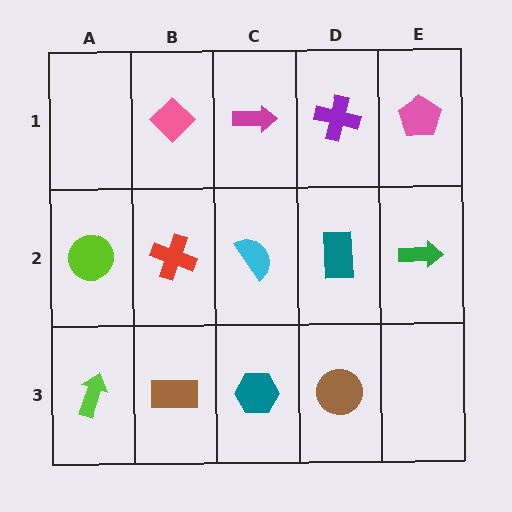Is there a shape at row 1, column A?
No, that cell is empty.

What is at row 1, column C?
A magenta arrow.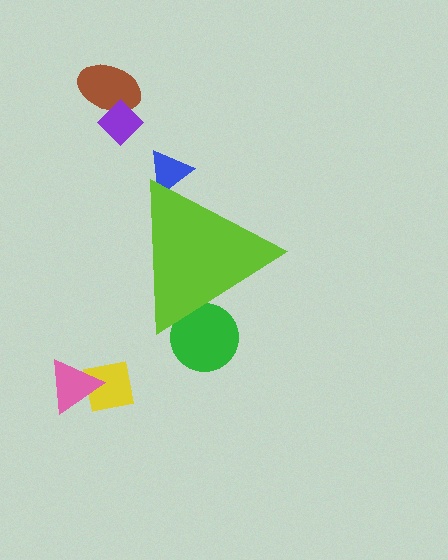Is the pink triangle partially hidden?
No, the pink triangle is fully visible.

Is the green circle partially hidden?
Yes, the green circle is partially hidden behind the lime triangle.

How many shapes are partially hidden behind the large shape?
2 shapes are partially hidden.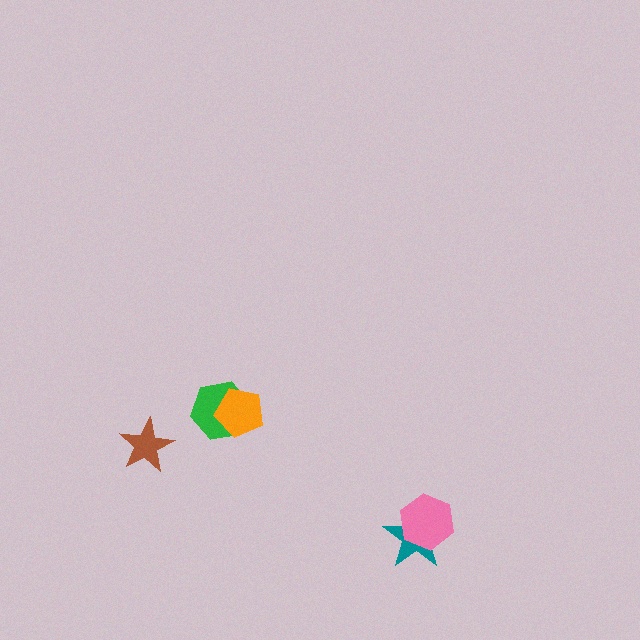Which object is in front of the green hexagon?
The orange pentagon is in front of the green hexagon.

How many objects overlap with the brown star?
0 objects overlap with the brown star.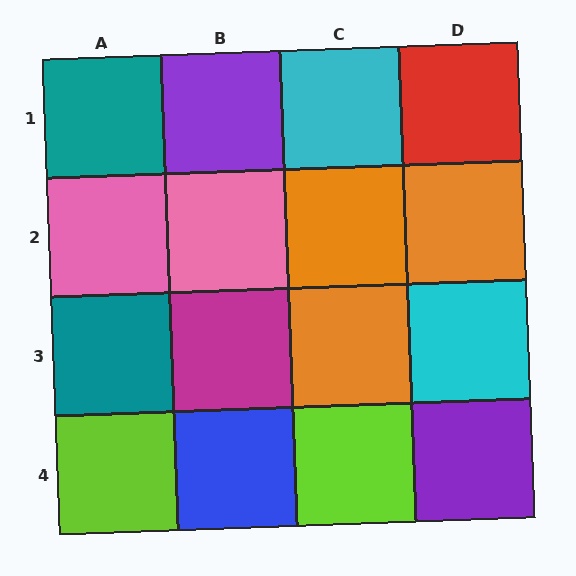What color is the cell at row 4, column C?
Lime.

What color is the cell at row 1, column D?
Red.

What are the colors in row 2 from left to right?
Pink, pink, orange, orange.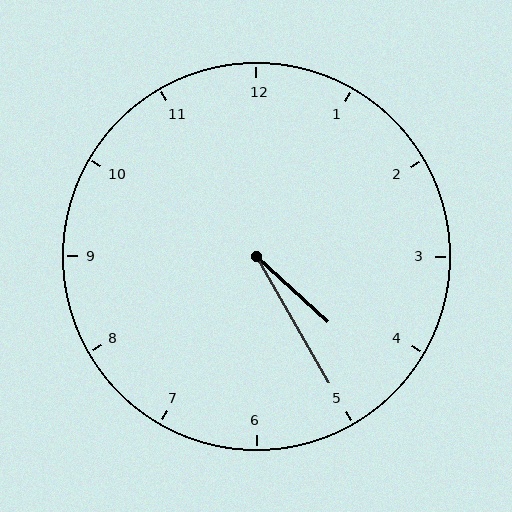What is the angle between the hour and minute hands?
Approximately 18 degrees.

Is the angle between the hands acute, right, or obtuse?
It is acute.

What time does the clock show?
4:25.